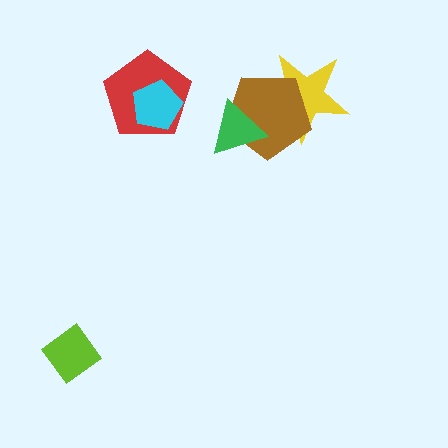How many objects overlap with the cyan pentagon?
1 object overlaps with the cyan pentagon.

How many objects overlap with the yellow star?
1 object overlaps with the yellow star.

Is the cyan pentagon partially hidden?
No, no other shape covers it.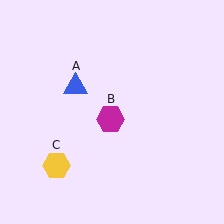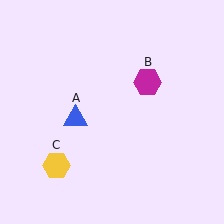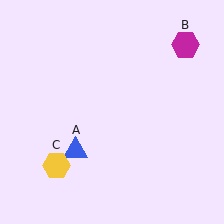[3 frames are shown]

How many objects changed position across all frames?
2 objects changed position: blue triangle (object A), magenta hexagon (object B).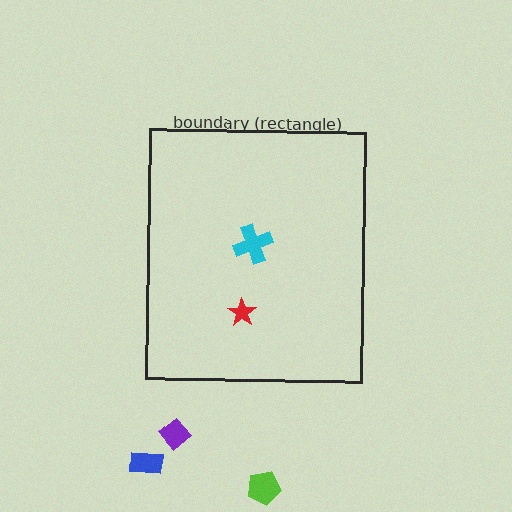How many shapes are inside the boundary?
2 inside, 3 outside.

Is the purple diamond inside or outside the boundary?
Outside.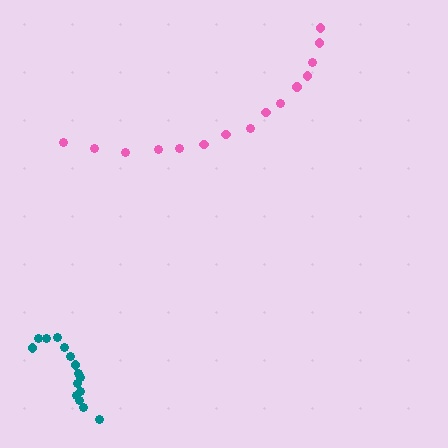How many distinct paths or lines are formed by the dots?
There are 2 distinct paths.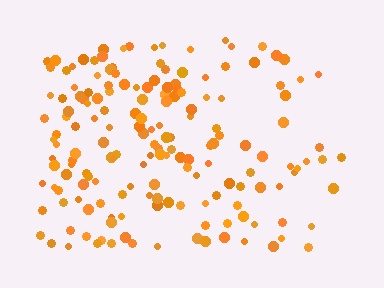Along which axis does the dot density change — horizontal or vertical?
Horizontal.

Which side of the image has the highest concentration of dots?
The left.